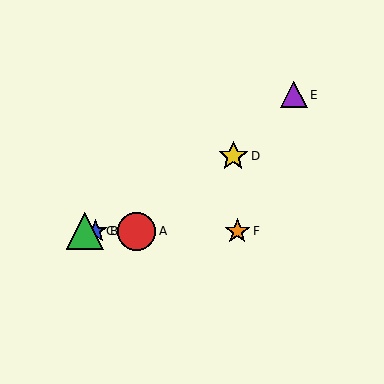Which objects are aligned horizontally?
Objects A, B, C, F are aligned horizontally.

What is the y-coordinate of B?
Object B is at y≈231.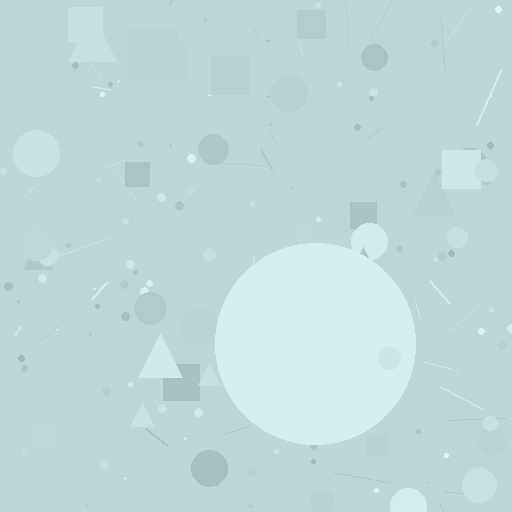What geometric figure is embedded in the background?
A circle is embedded in the background.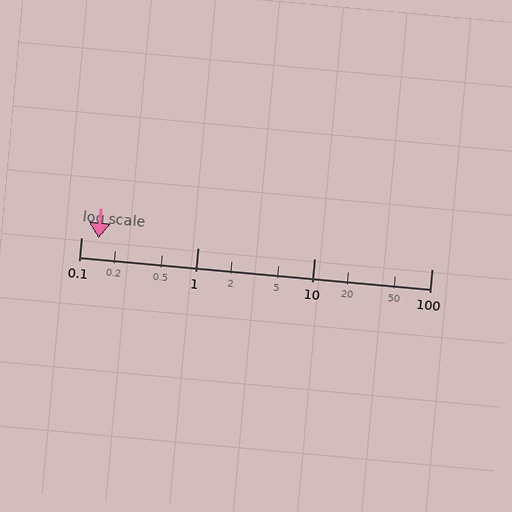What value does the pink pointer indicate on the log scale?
The pointer indicates approximately 0.14.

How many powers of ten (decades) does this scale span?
The scale spans 3 decades, from 0.1 to 100.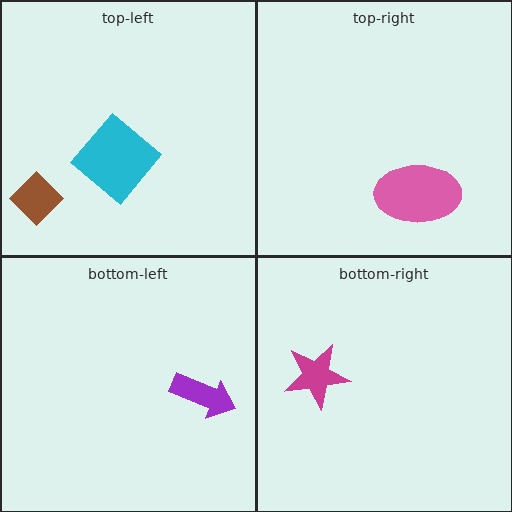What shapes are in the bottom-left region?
The purple arrow.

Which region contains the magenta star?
The bottom-right region.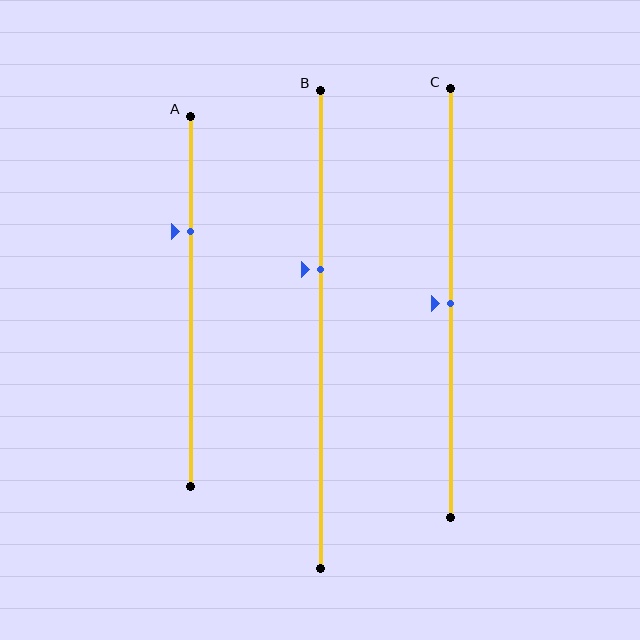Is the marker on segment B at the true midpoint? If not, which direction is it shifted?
No, the marker on segment B is shifted upward by about 13% of the segment length.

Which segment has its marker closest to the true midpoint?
Segment C has its marker closest to the true midpoint.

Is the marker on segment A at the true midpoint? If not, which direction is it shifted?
No, the marker on segment A is shifted upward by about 19% of the segment length.